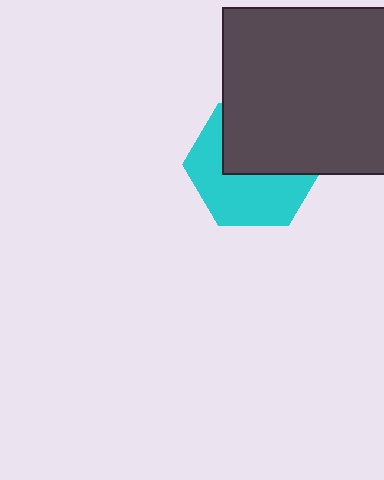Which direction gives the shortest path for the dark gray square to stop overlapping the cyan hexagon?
Moving up gives the shortest separation.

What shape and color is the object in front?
The object in front is a dark gray square.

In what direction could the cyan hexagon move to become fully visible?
The cyan hexagon could move down. That would shift it out from behind the dark gray square entirely.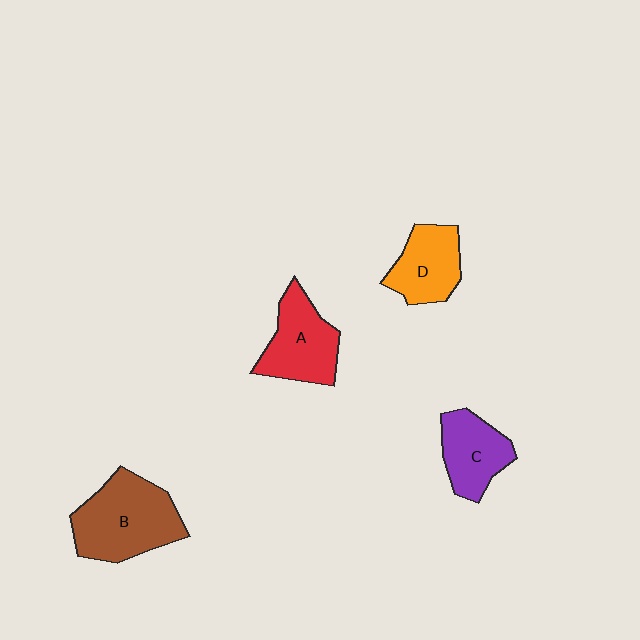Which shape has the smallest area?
Shape C (purple).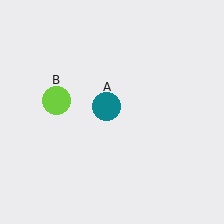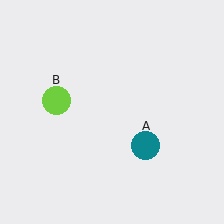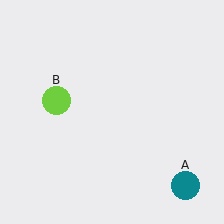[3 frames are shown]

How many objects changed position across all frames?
1 object changed position: teal circle (object A).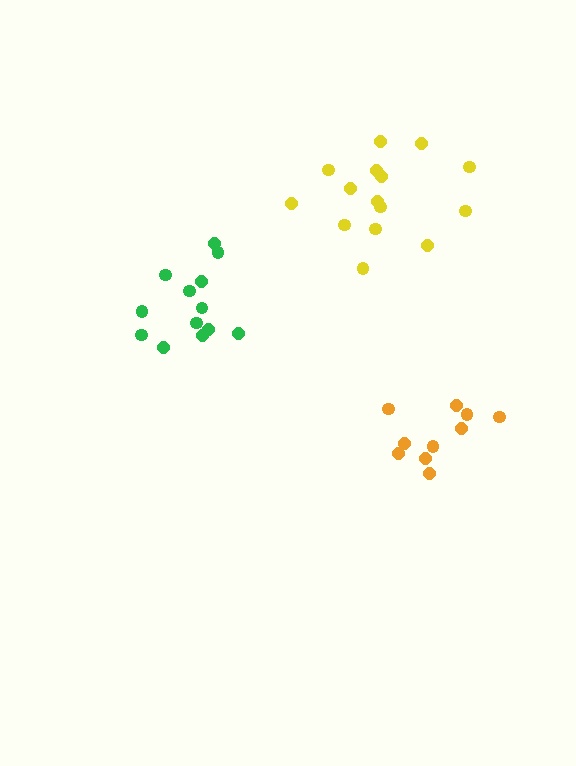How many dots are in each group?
Group 1: 15 dots, Group 2: 13 dots, Group 3: 10 dots (38 total).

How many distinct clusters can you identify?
There are 3 distinct clusters.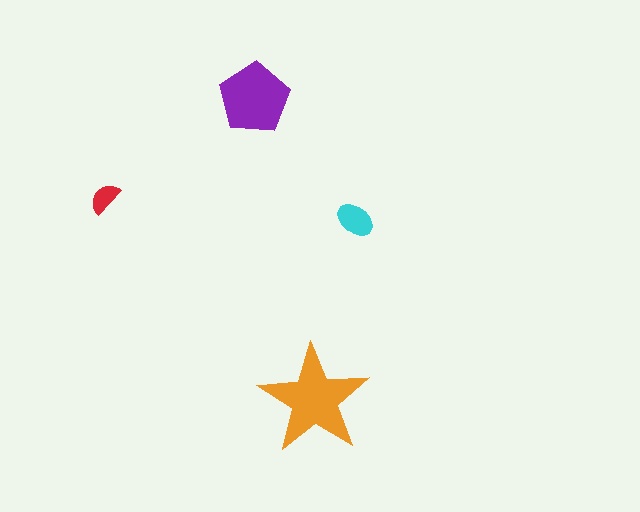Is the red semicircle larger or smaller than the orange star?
Smaller.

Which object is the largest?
The orange star.